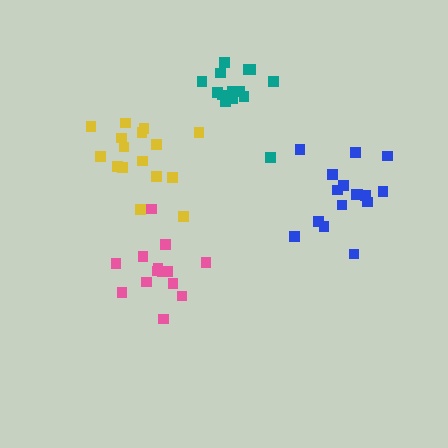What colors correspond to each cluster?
The clusters are colored: pink, yellow, blue, teal.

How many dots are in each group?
Group 1: 14 dots, Group 2: 16 dots, Group 3: 17 dots, Group 4: 15 dots (62 total).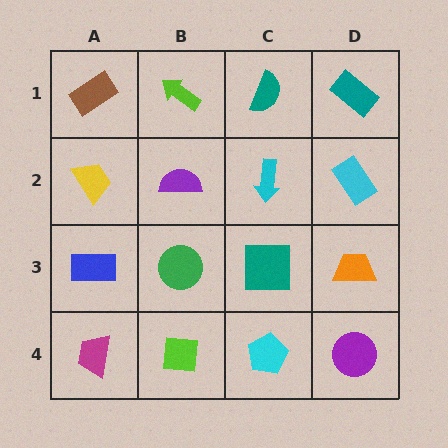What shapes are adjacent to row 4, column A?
A blue rectangle (row 3, column A), a lime square (row 4, column B).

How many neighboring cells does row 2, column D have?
3.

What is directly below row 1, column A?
A yellow trapezoid.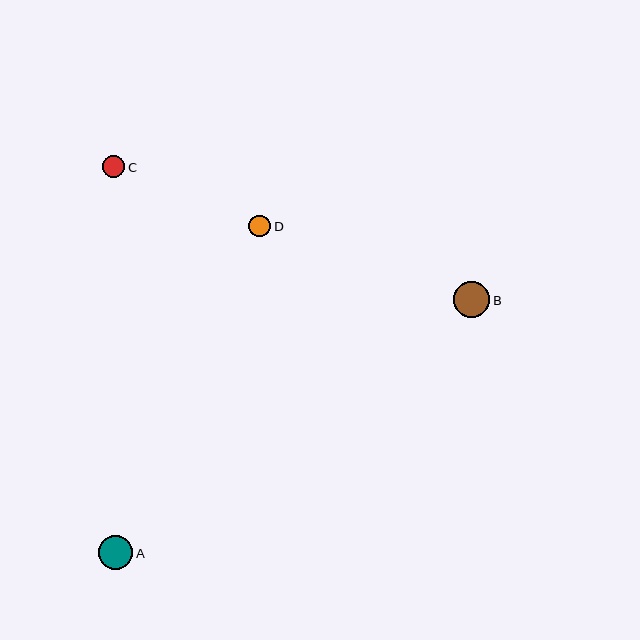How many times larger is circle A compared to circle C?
Circle A is approximately 1.5 times the size of circle C.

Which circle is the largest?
Circle B is the largest with a size of approximately 36 pixels.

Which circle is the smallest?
Circle D is the smallest with a size of approximately 22 pixels.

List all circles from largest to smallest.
From largest to smallest: B, A, C, D.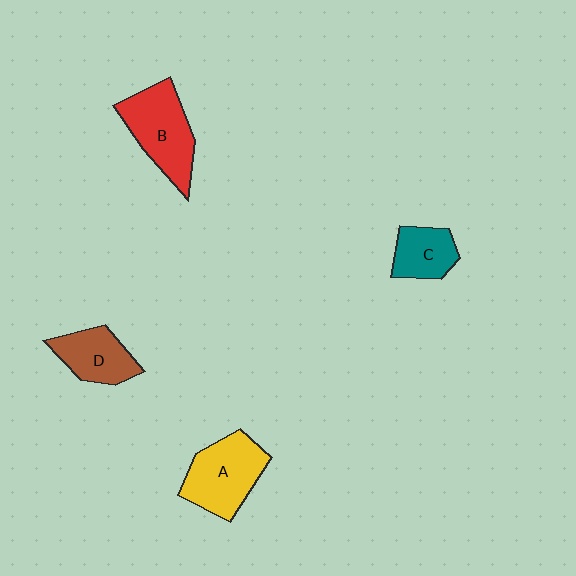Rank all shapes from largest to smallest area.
From largest to smallest: B (red), A (yellow), D (brown), C (teal).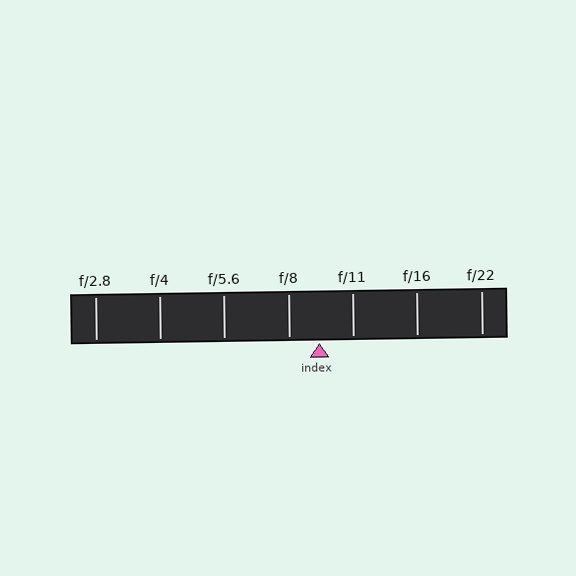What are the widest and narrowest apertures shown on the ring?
The widest aperture shown is f/2.8 and the narrowest is f/22.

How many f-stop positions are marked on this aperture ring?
There are 7 f-stop positions marked.